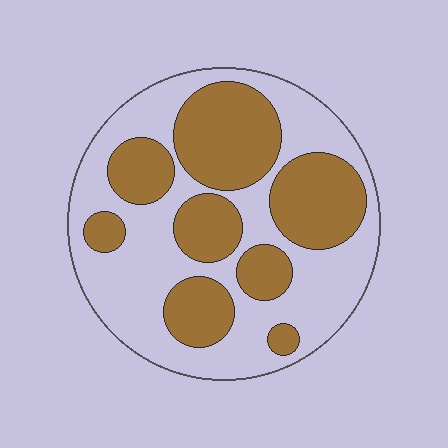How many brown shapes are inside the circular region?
8.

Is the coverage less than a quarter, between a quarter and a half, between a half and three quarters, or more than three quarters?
Between a quarter and a half.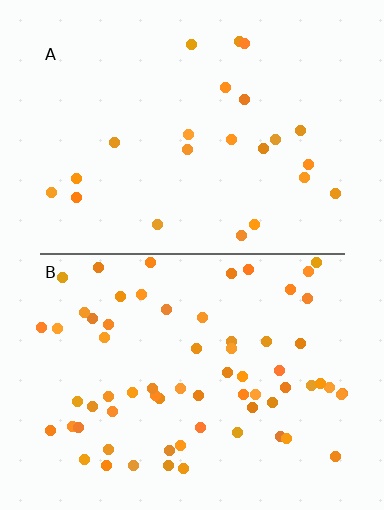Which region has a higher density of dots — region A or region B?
B (the bottom).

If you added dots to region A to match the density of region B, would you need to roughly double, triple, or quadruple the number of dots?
Approximately triple.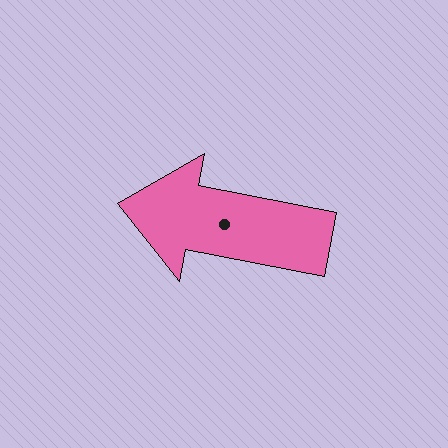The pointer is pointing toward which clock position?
Roughly 9 o'clock.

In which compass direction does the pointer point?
West.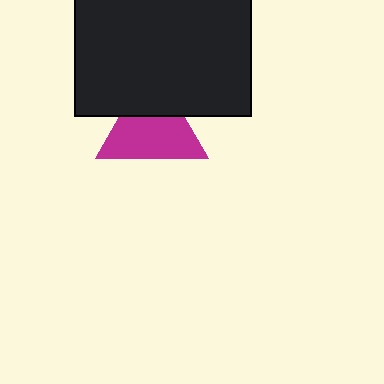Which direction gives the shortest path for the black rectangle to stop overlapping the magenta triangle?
Moving up gives the shortest separation.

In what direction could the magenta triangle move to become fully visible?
The magenta triangle could move down. That would shift it out from behind the black rectangle entirely.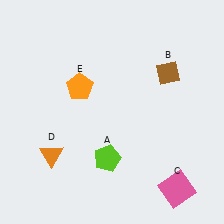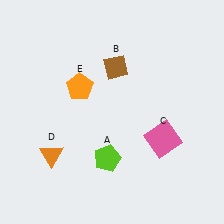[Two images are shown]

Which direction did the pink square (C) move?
The pink square (C) moved up.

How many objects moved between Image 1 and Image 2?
2 objects moved between the two images.